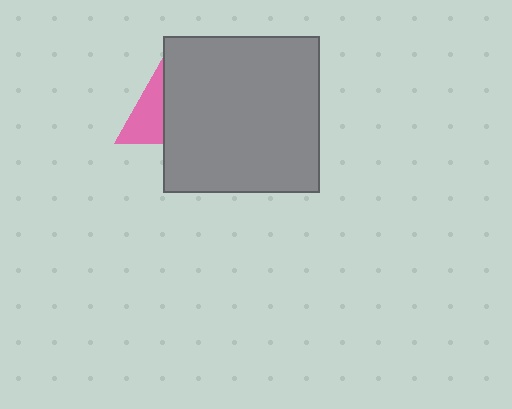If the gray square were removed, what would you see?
You would see the complete pink triangle.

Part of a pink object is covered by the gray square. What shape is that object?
It is a triangle.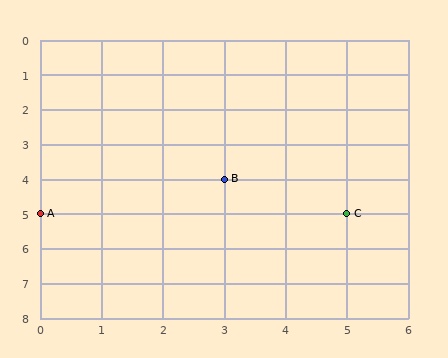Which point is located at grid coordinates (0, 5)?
Point A is at (0, 5).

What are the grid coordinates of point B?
Point B is at grid coordinates (3, 4).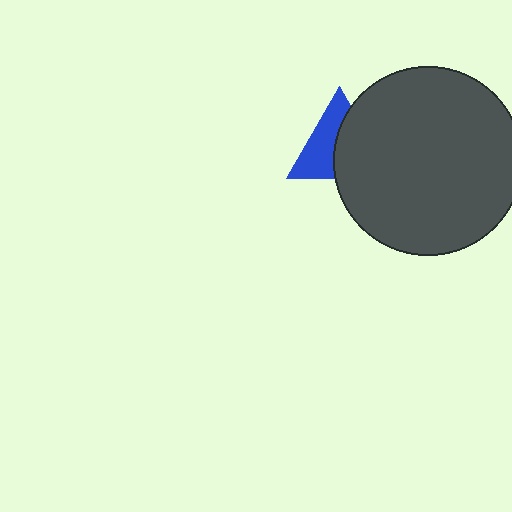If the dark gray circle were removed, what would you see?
You would see the complete blue triangle.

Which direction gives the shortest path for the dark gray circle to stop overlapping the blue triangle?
Moving right gives the shortest separation.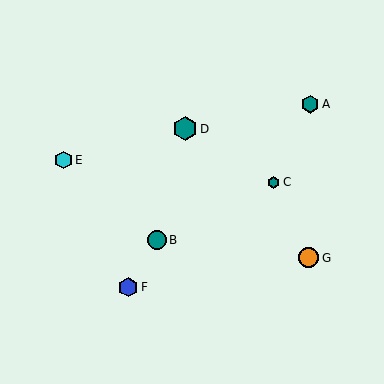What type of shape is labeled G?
Shape G is an orange circle.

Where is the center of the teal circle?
The center of the teal circle is at (157, 240).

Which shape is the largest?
The teal hexagon (labeled D) is the largest.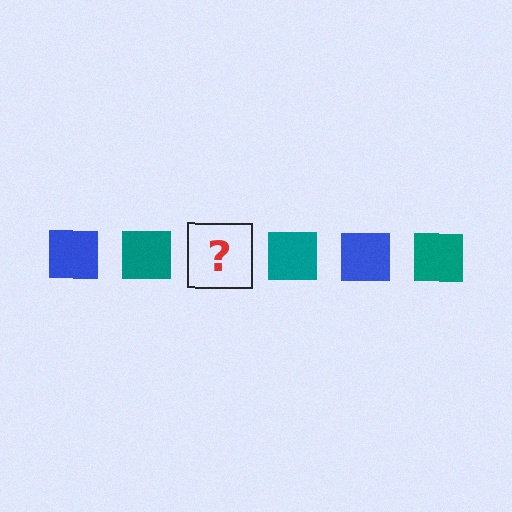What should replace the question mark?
The question mark should be replaced with a blue square.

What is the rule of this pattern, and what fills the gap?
The rule is that the pattern cycles through blue, teal squares. The gap should be filled with a blue square.